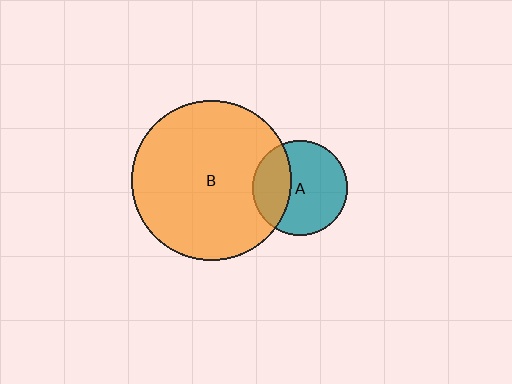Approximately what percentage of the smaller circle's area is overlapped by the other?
Approximately 30%.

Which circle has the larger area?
Circle B (orange).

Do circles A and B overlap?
Yes.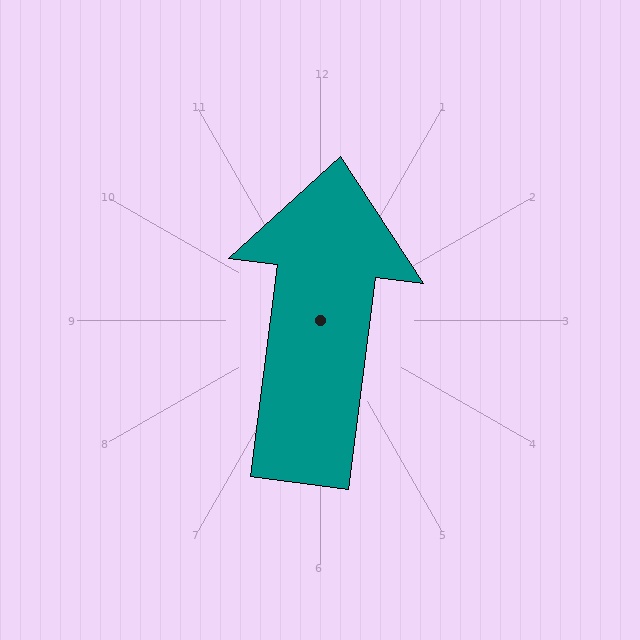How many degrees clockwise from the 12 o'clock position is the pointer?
Approximately 7 degrees.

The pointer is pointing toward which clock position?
Roughly 12 o'clock.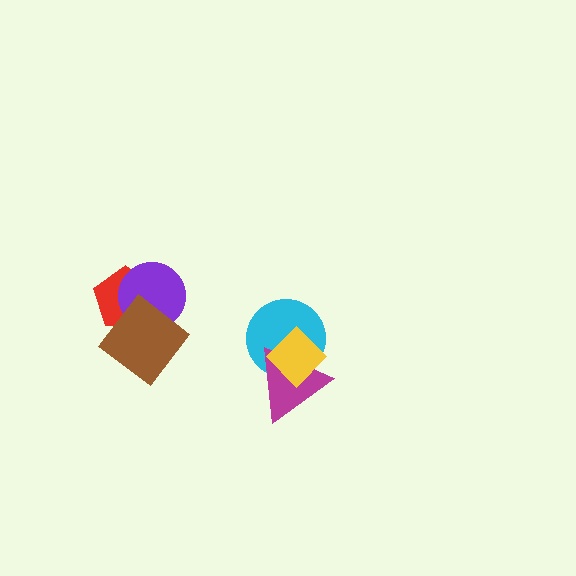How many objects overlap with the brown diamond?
2 objects overlap with the brown diamond.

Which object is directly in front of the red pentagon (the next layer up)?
The purple circle is directly in front of the red pentagon.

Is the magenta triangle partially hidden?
Yes, it is partially covered by another shape.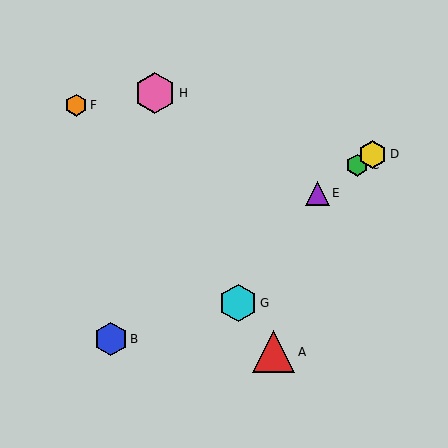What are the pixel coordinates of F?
Object F is at (76, 105).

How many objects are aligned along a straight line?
4 objects (B, C, D, E) are aligned along a straight line.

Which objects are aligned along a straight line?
Objects B, C, D, E are aligned along a straight line.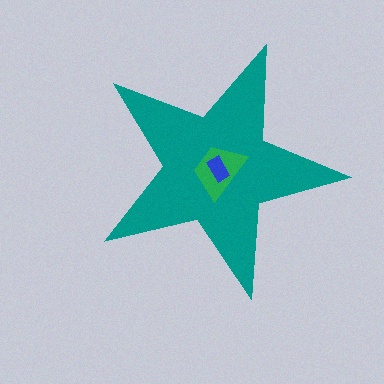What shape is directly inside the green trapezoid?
The blue rectangle.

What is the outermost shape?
The teal star.